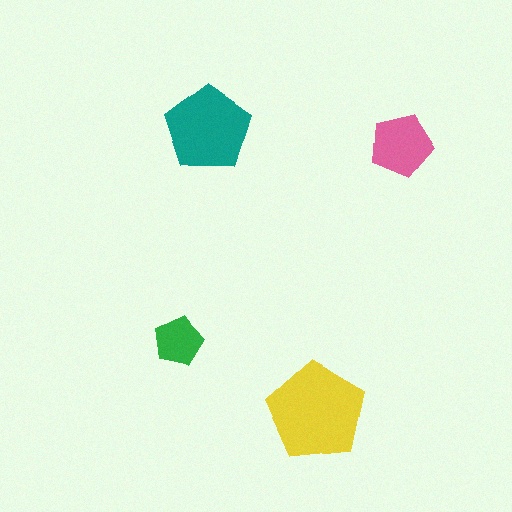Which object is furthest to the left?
The green pentagon is leftmost.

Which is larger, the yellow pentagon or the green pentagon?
The yellow one.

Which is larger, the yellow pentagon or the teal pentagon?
The yellow one.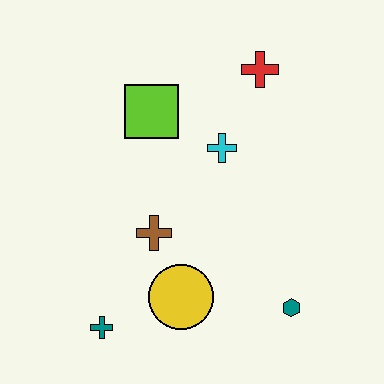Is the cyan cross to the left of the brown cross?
No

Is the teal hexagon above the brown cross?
No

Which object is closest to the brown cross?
The yellow circle is closest to the brown cross.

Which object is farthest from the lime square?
The teal hexagon is farthest from the lime square.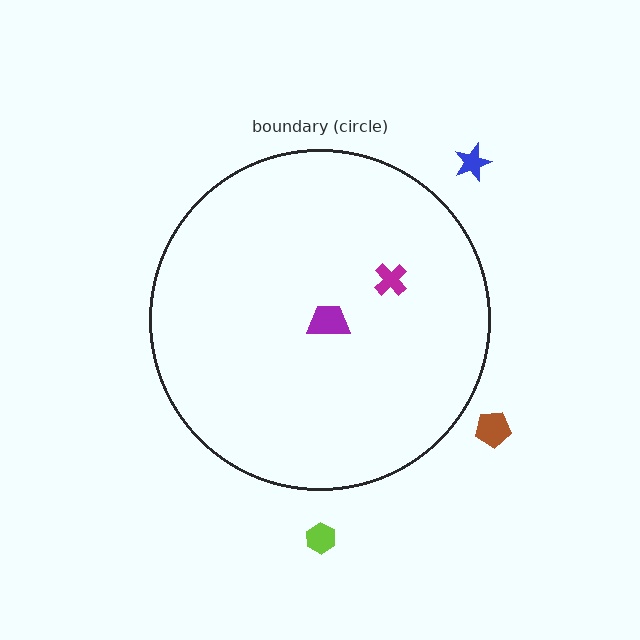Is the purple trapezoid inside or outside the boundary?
Inside.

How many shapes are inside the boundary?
2 inside, 3 outside.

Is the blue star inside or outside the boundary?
Outside.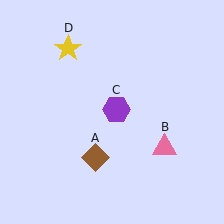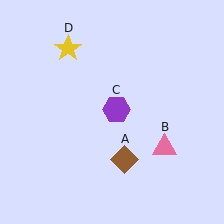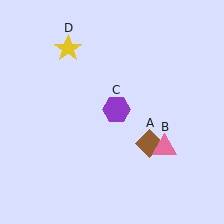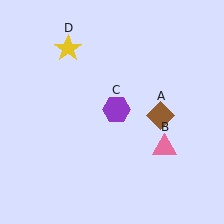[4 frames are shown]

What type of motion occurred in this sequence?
The brown diamond (object A) rotated counterclockwise around the center of the scene.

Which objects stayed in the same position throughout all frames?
Pink triangle (object B) and purple hexagon (object C) and yellow star (object D) remained stationary.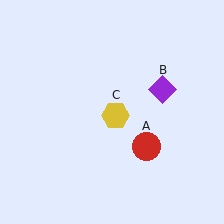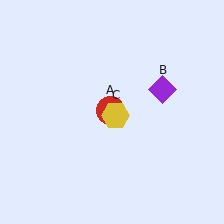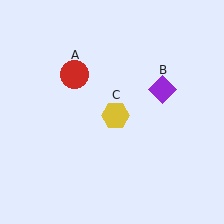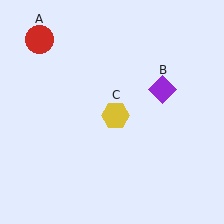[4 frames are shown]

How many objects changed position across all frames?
1 object changed position: red circle (object A).